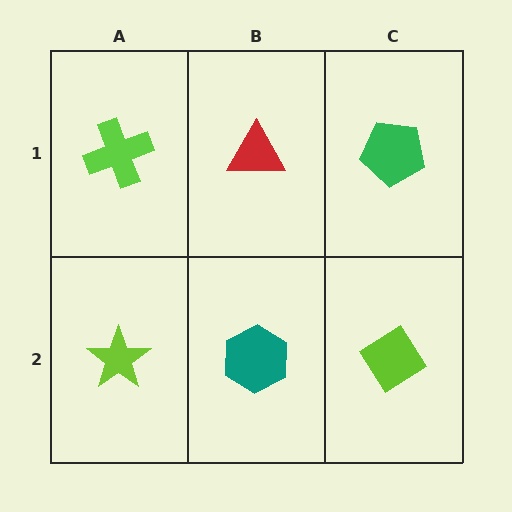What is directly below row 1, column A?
A lime star.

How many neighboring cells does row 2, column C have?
2.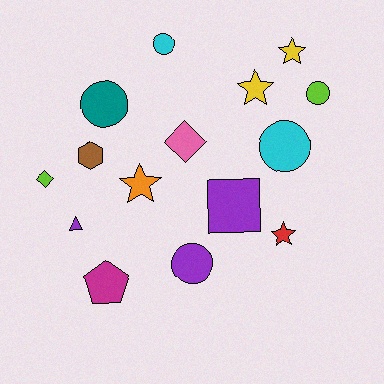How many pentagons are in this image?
There is 1 pentagon.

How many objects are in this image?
There are 15 objects.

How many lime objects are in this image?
There are 2 lime objects.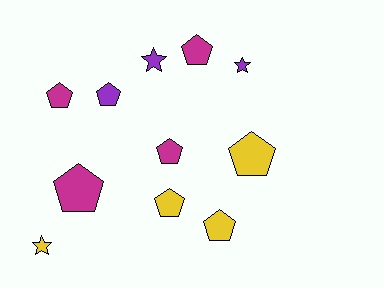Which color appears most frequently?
Magenta, with 4 objects.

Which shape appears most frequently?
Pentagon, with 8 objects.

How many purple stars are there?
There are 2 purple stars.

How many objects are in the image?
There are 11 objects.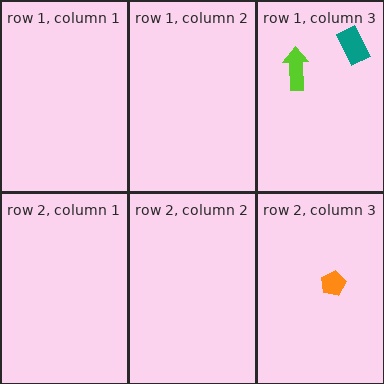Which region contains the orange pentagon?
The row 2, column 3 region.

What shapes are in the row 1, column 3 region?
The lime arrow, the teal rectangle.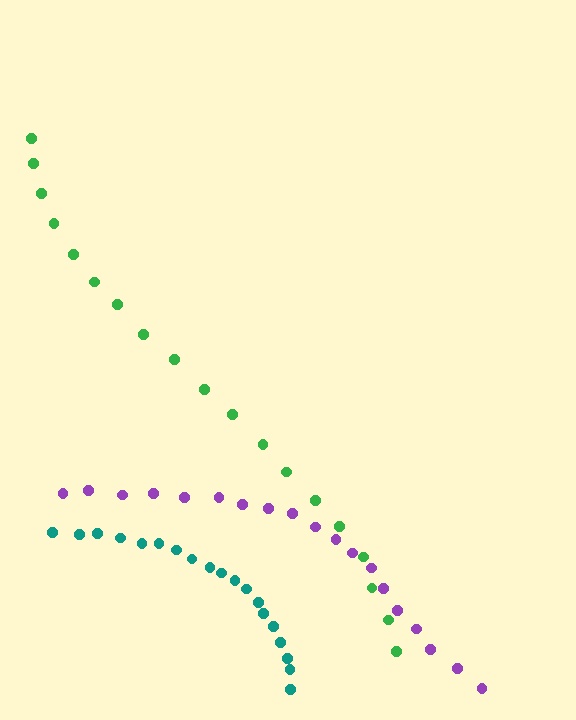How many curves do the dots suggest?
There are 3 distinct paths.